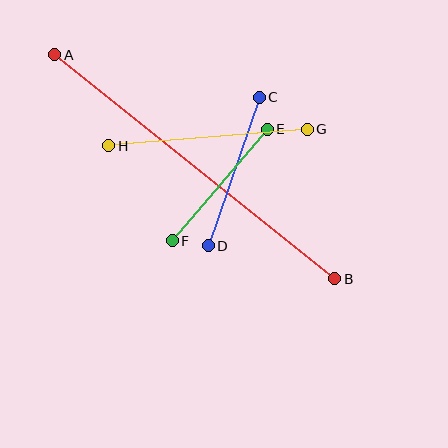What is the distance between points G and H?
The distance is approximately 199 pixels.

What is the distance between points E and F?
The distance is approximately 146 pixels.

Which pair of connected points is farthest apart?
Points A and B are farthest apart.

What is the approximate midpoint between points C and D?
The midpoint is at approximately (234, 172) pixels.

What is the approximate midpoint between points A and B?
The midpoint is at approximately (195, 167) pixels.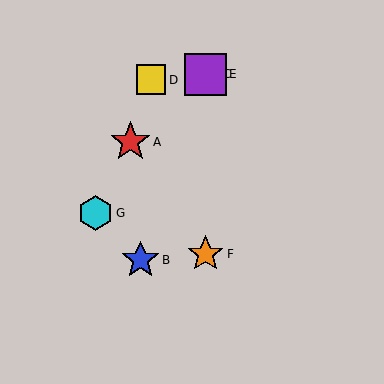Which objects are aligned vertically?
Objects C, E, F are aligned vertically.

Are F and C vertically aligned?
Yes, both are at x≈206.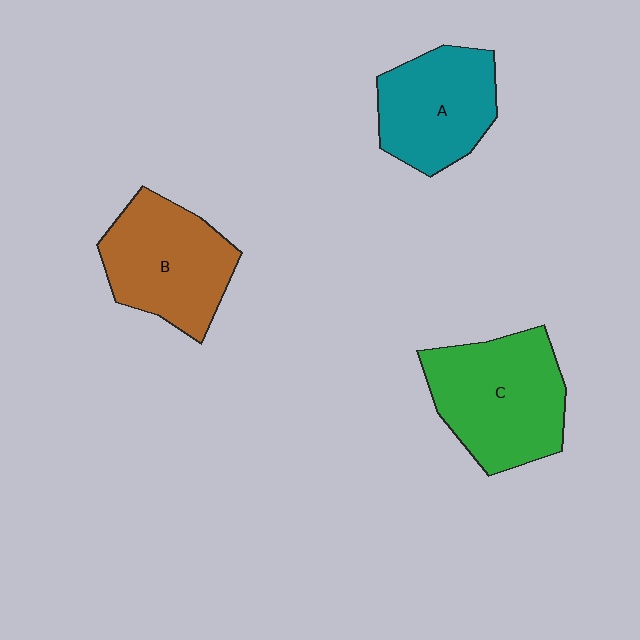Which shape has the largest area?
Shape C (green).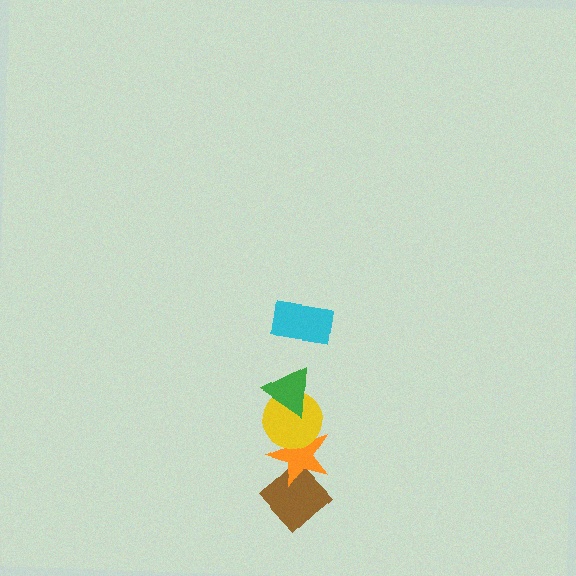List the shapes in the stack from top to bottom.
From top to bottom: the cyan rectangle, the green triangle, the yellow circle, the orange star, the brown diamond.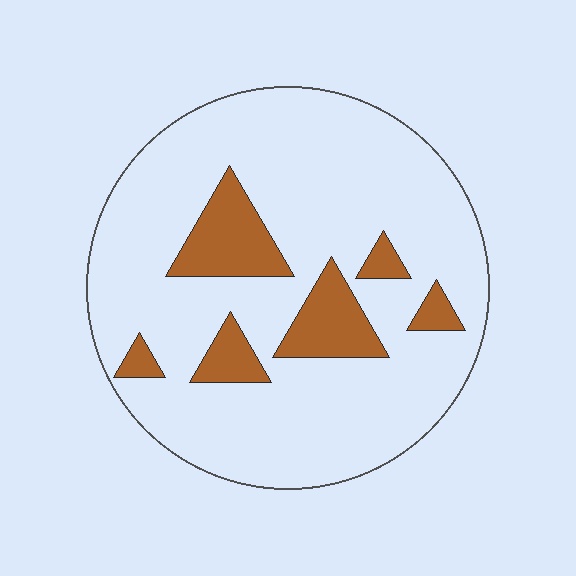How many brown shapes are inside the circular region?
6.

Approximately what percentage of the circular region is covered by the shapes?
Approximately 15%.